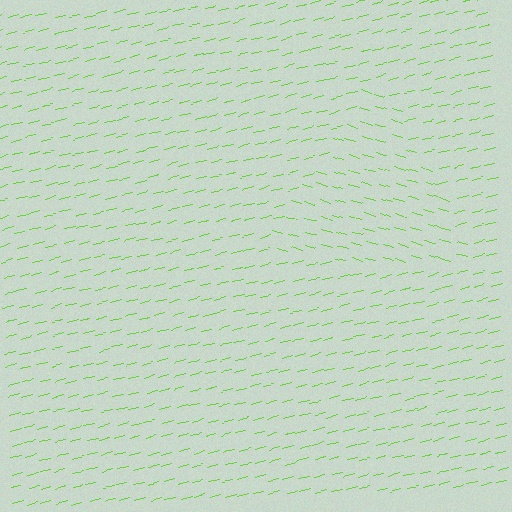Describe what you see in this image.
The image is filled with small lime line segments. A triangle region in the image has lines oriented differently from the surrounding lines, creating a visible texture boundary.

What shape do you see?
I see a triangle.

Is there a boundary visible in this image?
Yes, there is a texture boundary formed by a change in line orientation.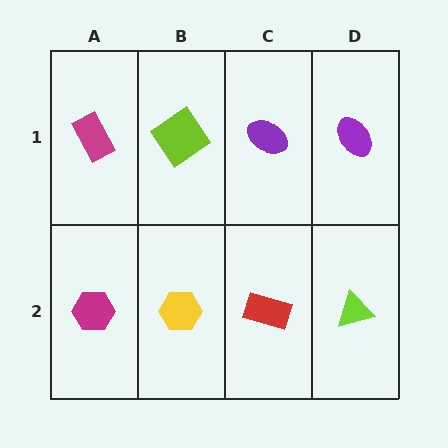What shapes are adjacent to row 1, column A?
A magenta hexagon (row 2, column A), a lime diamond (row 1, column B).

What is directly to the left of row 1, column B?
A magenta rectangle.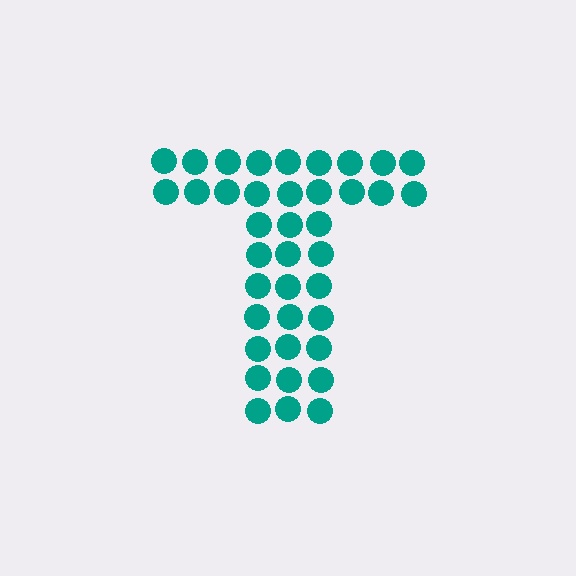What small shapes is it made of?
It is made of small circles.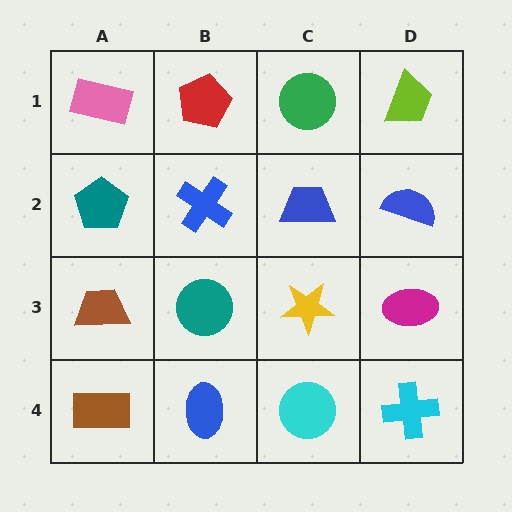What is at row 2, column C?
A blue trapezoid.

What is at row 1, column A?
A pink rectangle.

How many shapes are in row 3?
4 shapes.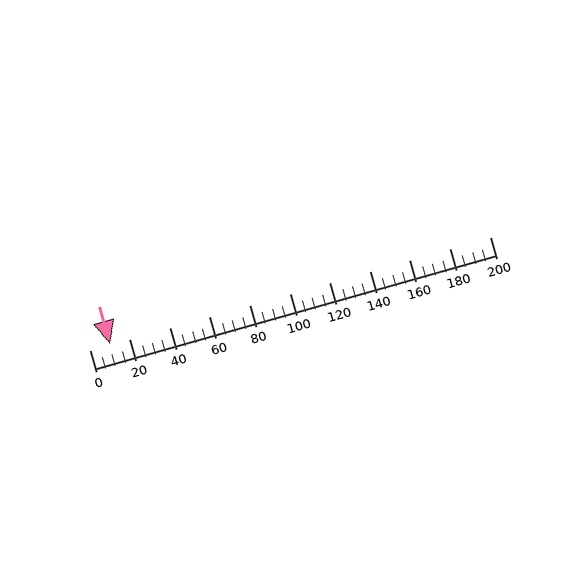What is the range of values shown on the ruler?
The ruler shows values from 0 to 200.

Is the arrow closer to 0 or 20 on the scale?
The arrow is closer to 20.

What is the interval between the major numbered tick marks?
The major tick marks are spaced 20 units apart.